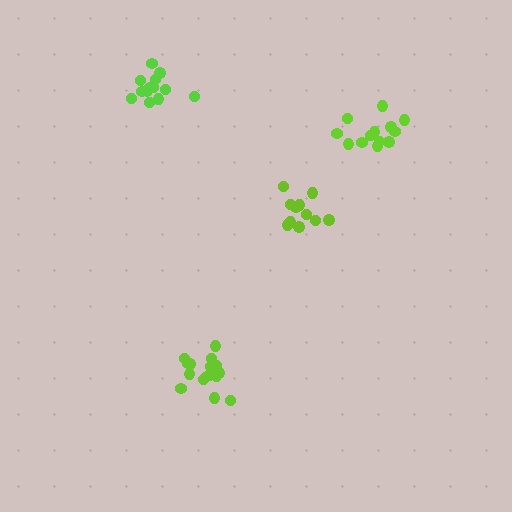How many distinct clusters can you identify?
There are 4 distinct clusters.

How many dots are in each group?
Group 1: 11 dots, Group 2: 16 dots, Group 3: 13 dots, Group 4: 13 dots (53 total).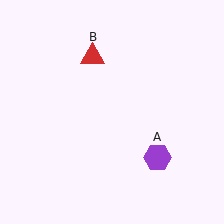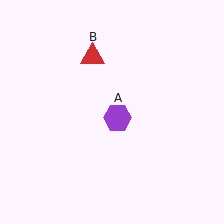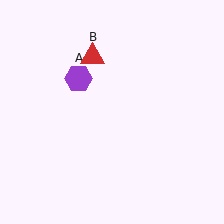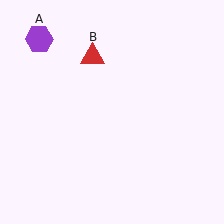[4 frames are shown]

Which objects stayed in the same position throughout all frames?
Red triangle (object B) remained stationary.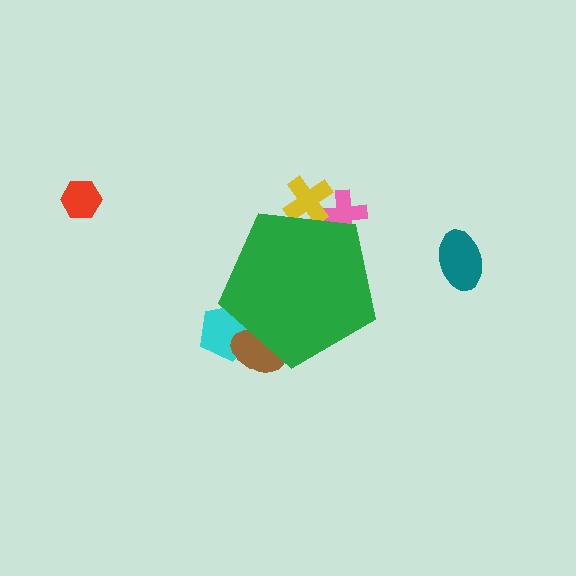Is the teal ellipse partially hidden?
No, the teal ellipse is fully visible.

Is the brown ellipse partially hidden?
Yes, the brown ellipse is partially hidden behind the green pentagon.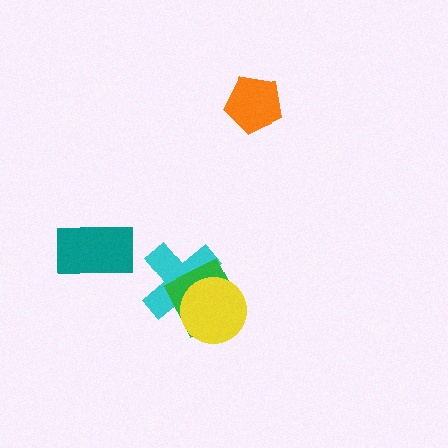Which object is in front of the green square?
The yellow circle is in front of the green square.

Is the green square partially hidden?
Yes, it is partially covered by another shape.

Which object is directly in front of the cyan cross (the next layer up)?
The green square is directly in front of the cyan cross.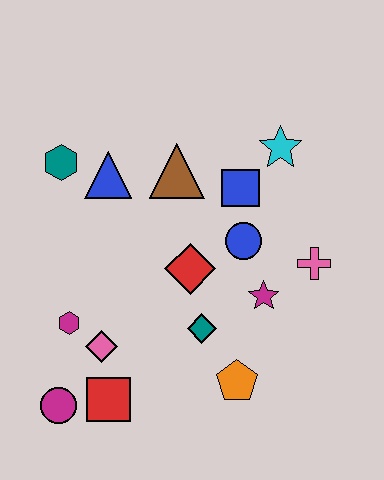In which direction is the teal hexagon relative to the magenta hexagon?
The teal hexagon is above the magenta hexagon.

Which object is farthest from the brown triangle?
The magenta circle is farthest from the brown triangle.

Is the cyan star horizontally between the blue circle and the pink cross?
Yes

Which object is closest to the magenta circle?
The red square is closest to the magenta circle.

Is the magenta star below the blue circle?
Yes